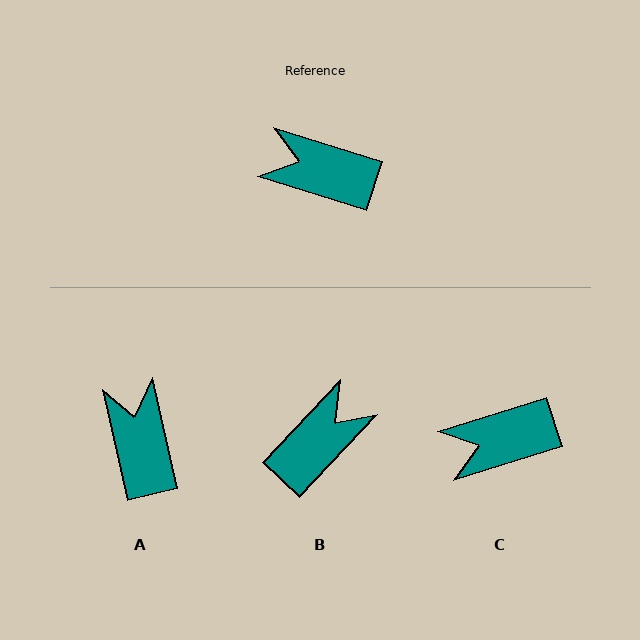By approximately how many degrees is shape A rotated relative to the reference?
Approximately 59 degrees clockwise.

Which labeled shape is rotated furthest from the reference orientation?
B, about 116 degrees away.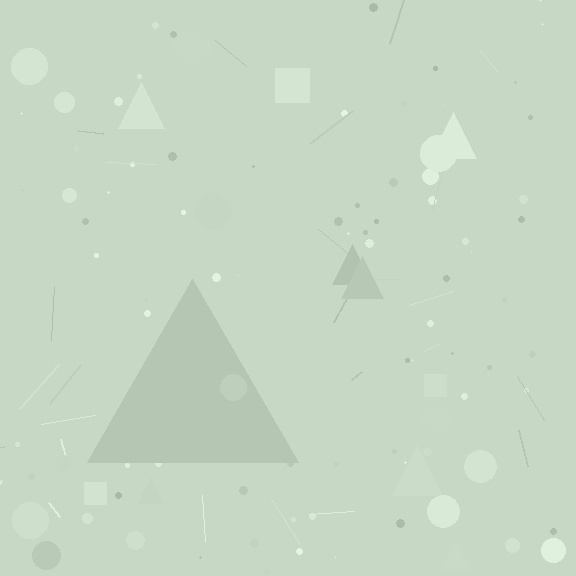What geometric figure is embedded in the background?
A triangle is embedded in the background.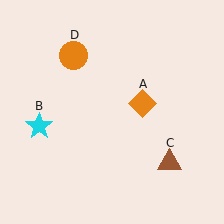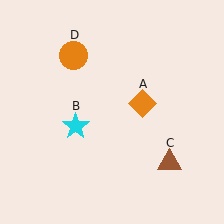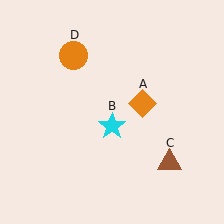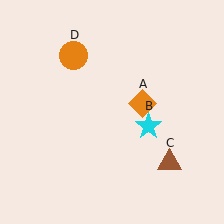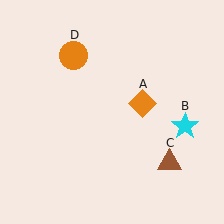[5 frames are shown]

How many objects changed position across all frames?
1 object changed position: cyan star (object B).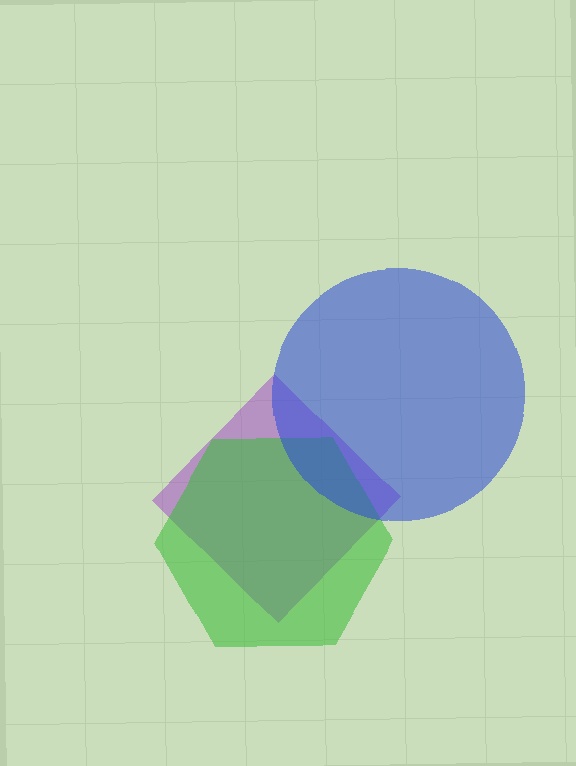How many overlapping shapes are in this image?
There are 3 overlapping shapes in the image.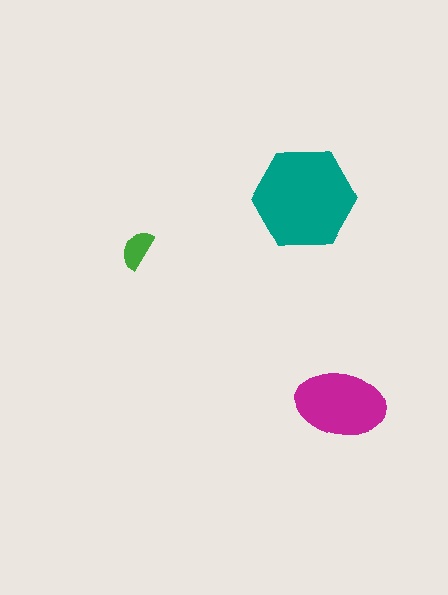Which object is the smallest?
The green semicircle.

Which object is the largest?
The teal hexagon.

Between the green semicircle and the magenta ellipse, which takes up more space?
The magenta ellipse.